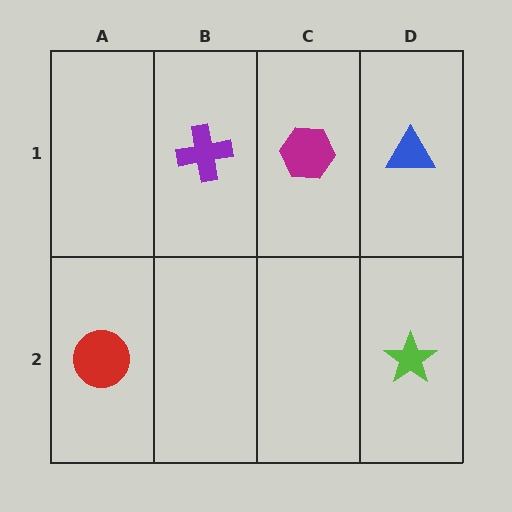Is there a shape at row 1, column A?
No, that cell is empty.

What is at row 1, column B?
A purple cross.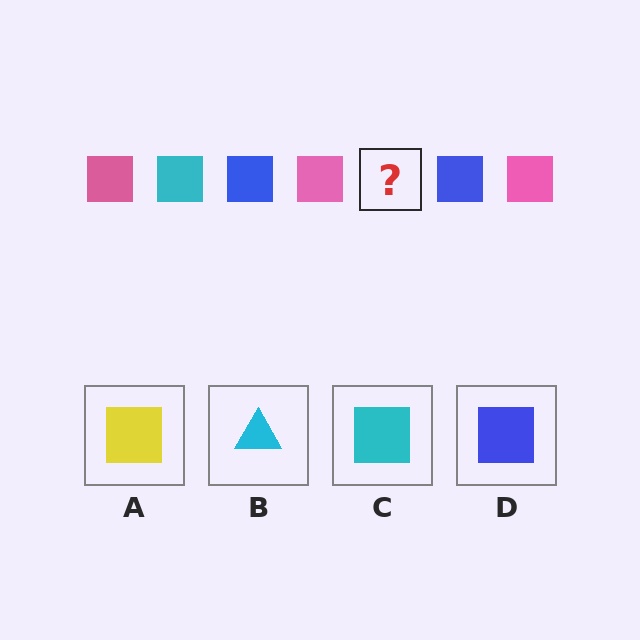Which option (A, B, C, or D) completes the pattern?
C.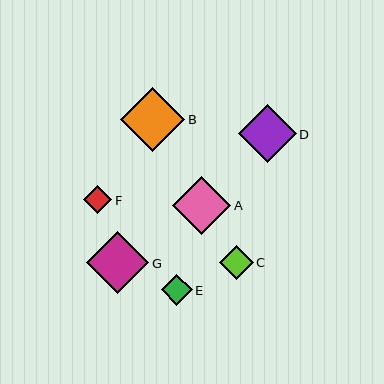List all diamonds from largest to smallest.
From largest to smallest: B, G, D, A, C, E, F.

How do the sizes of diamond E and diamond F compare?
Diamond E and diamond F are approximately the same size.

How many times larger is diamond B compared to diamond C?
Diamond B is approximately 1.9 times the size of diamond C.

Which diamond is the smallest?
Diamond F is the smallest with a size of approximately 28 pixels.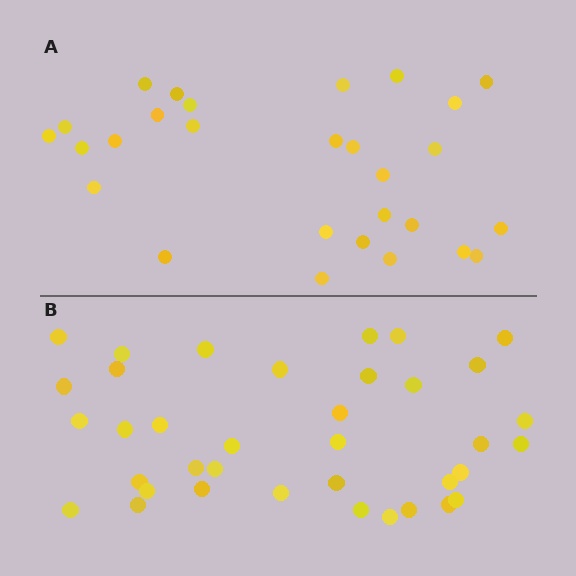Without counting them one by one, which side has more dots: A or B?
Region B (the bottom region) has more dots.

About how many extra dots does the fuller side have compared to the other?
Region B has roughly 8 or so more dots than region A.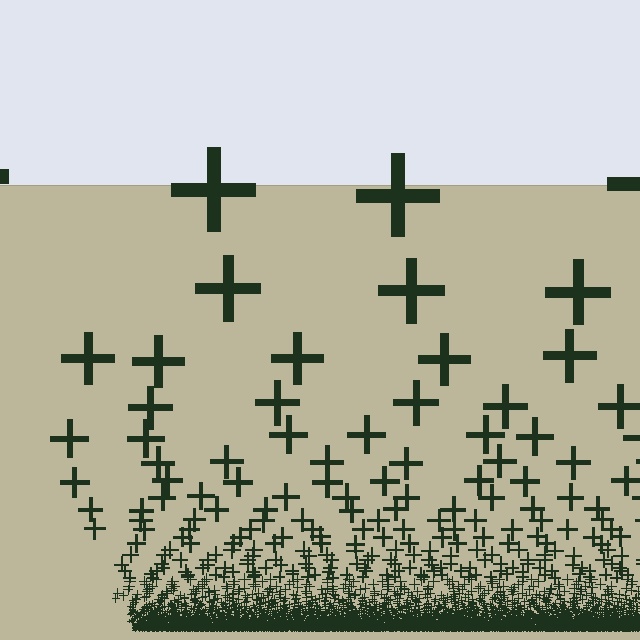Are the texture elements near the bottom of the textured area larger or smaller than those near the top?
Smaller. The gradient is inverted — elements near the bottom are smaller and denser.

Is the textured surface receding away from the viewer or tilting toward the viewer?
The surface appears to tilt toward the viewer. Texture elements get larger and sparser toward the top.